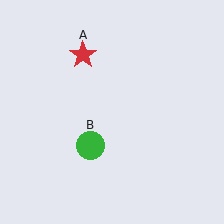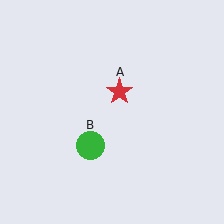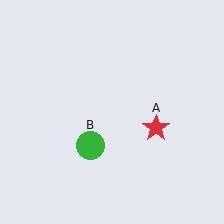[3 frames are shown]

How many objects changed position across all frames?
1 object changed position: red star (object A).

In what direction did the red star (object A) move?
The red star (object A) moved down and to the right.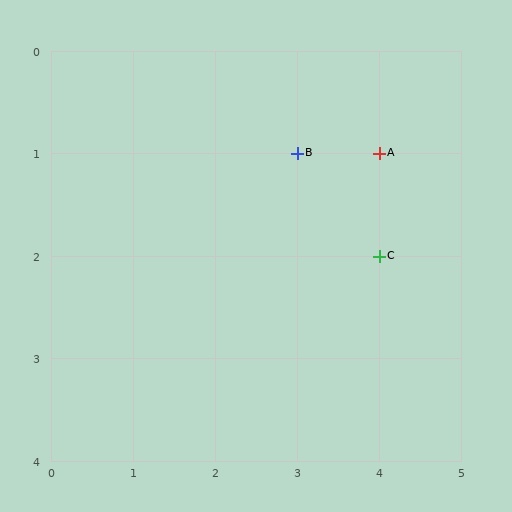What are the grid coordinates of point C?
Point C is at grid coordinates (4, 2).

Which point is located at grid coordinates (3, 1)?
Point B is at (3, 1).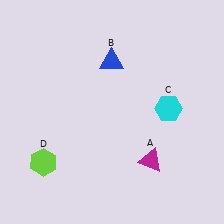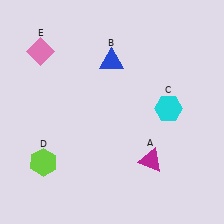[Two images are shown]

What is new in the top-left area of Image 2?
A pink diamond (E) was added in the top-left area of Image 2.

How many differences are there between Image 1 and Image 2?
There is 1 difference between the two images.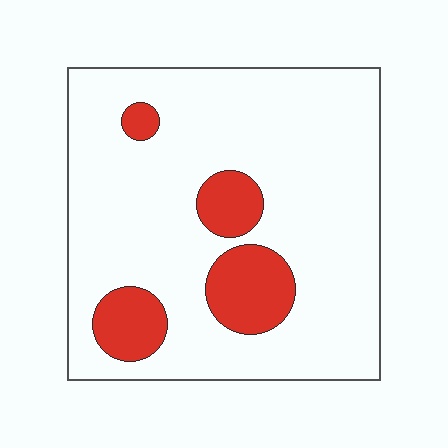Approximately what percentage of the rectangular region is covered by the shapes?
Approximately 15%.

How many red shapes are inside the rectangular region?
4.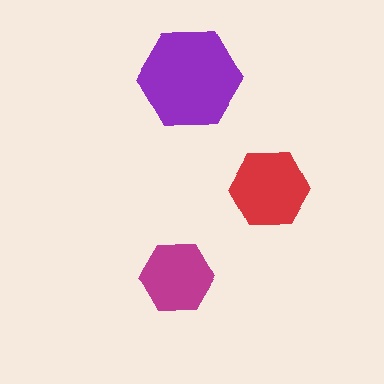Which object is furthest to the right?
The red hexagon is rightmost.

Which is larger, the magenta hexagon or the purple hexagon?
The purple one.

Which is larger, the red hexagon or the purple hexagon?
The purple one.